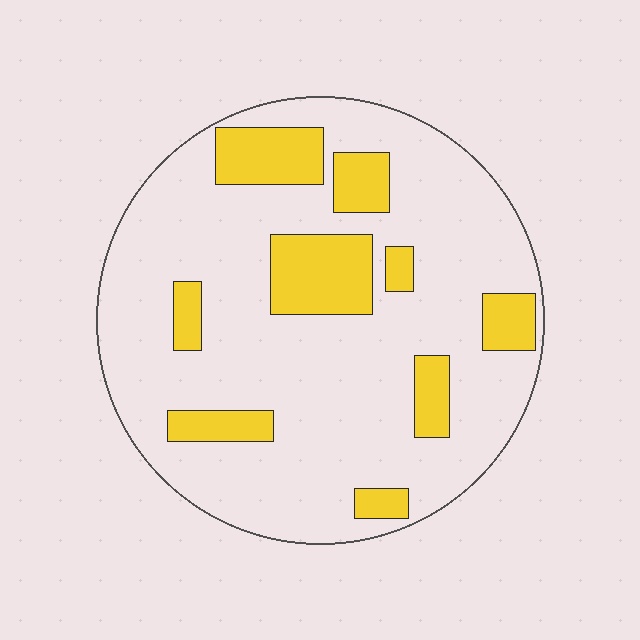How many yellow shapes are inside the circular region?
9.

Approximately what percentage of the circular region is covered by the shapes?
Approximately 20%.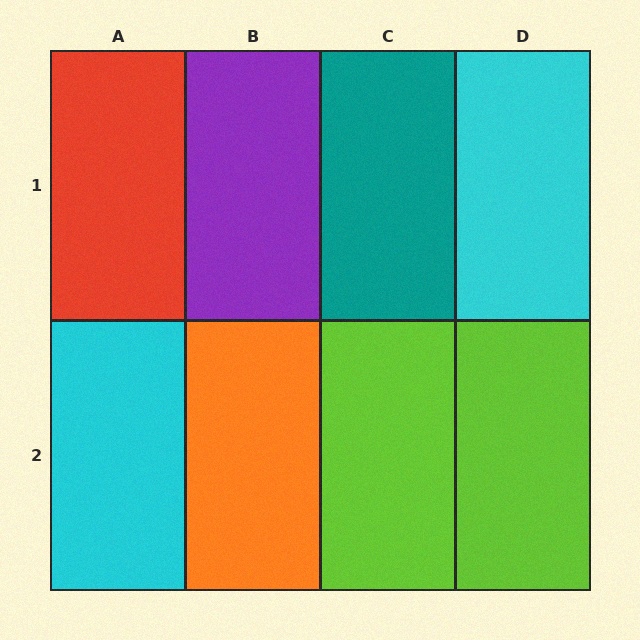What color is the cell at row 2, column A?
Cyan.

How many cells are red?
1 cell is red.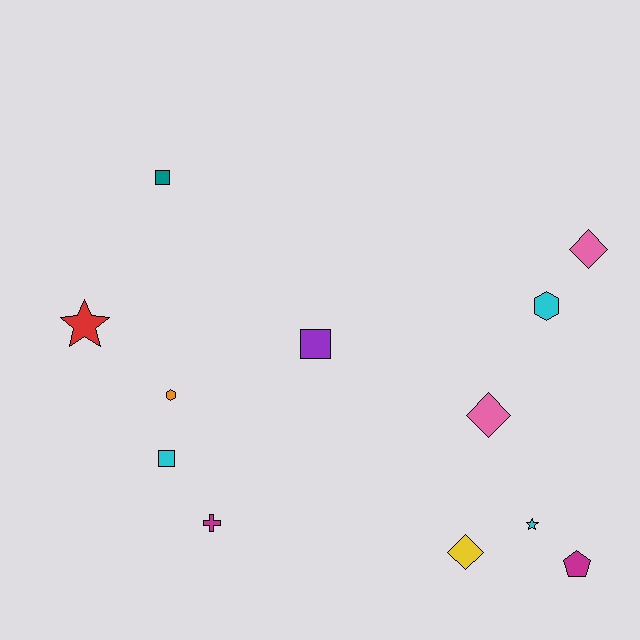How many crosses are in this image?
There is 1 cross.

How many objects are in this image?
There are 12 objects.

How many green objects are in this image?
There are no green objects.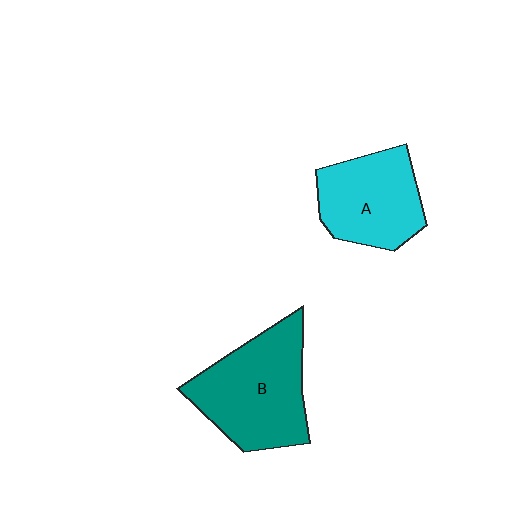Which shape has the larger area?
Shape B (teal).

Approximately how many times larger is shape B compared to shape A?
Approximately 1.3 times.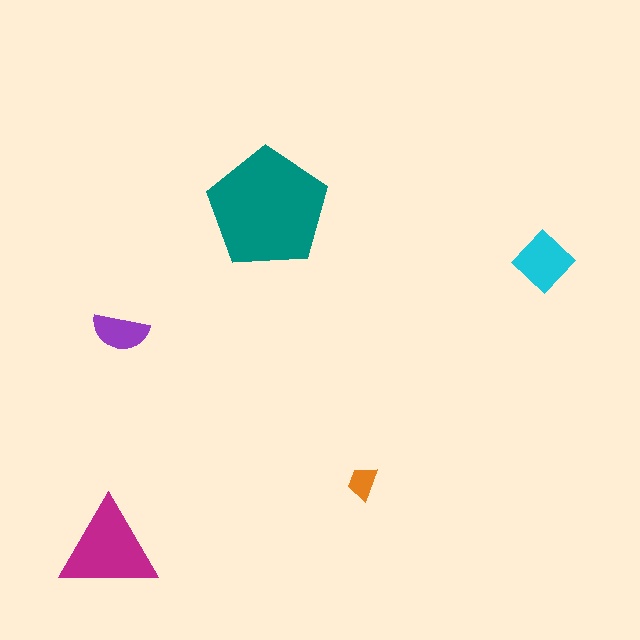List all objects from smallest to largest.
The orange trapezoid, the purple semicircle, the cyan diamond, the magenta triangle, the teal pentagon.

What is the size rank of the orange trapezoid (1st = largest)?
5th.